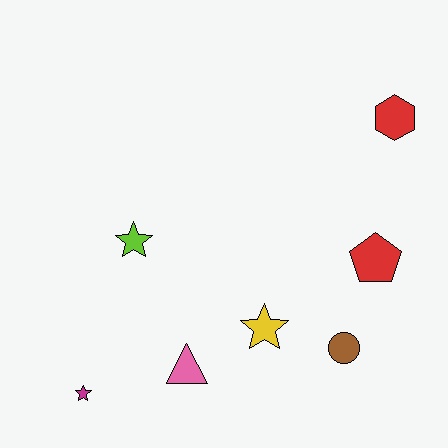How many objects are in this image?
There are 7 objects.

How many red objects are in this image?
There are 2 red objects.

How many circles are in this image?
There is 1 circle.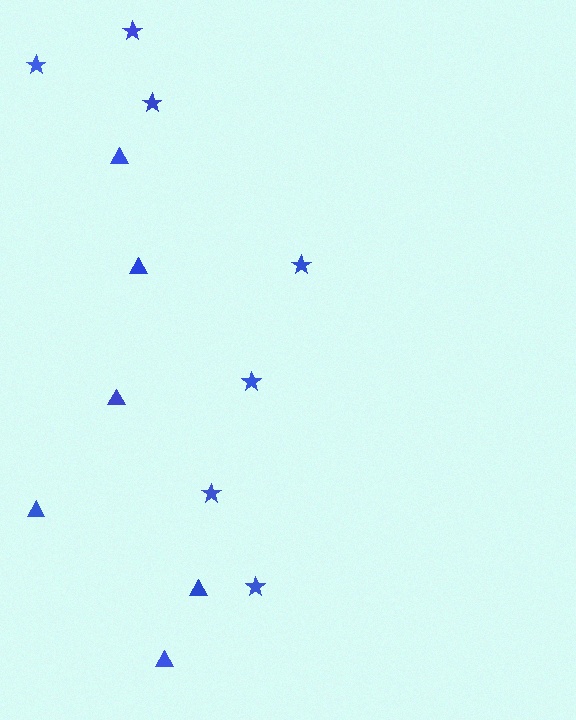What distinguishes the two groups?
There are 2 groups: one group of triangles (6) and one group of stars (7).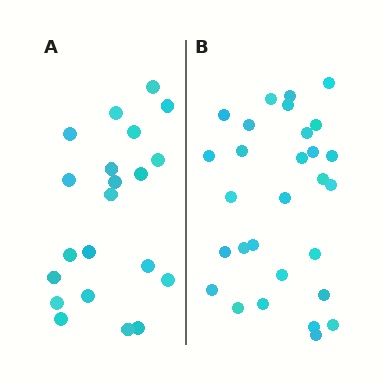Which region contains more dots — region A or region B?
Region B (the right region) has more dots.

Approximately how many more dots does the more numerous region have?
Region B has roughly 8 or so more dots than region A.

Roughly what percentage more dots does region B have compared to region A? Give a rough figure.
About 40% more.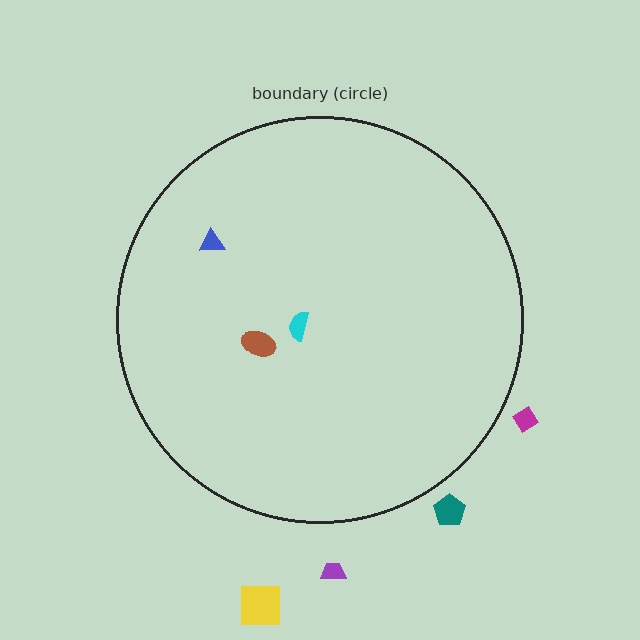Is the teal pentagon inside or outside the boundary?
Outside.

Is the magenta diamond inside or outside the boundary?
Outside.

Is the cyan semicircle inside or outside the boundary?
Inside.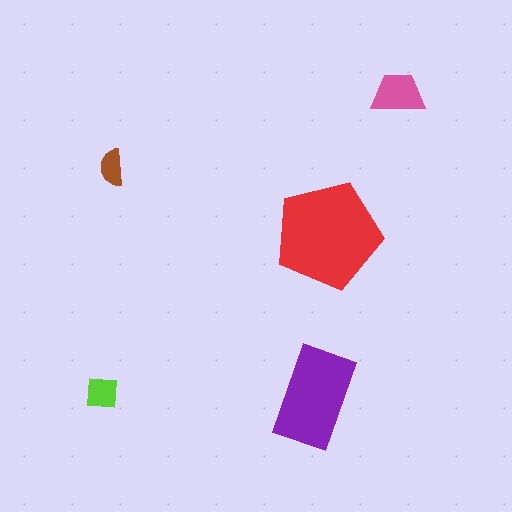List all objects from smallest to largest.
The brown semicircle, the lime square, the pink trapezoid, the purple rectangle, the red pentagon.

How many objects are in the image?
There are 5 objects in the image.